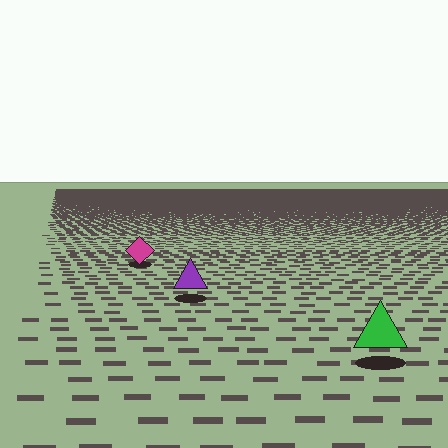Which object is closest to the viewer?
The green triangle is closest. The texture marks near it are larger and more spread out.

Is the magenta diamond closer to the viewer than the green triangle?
No. The green triangle is closer — you can tell from the texture gradient: the ground texture is coarser near it.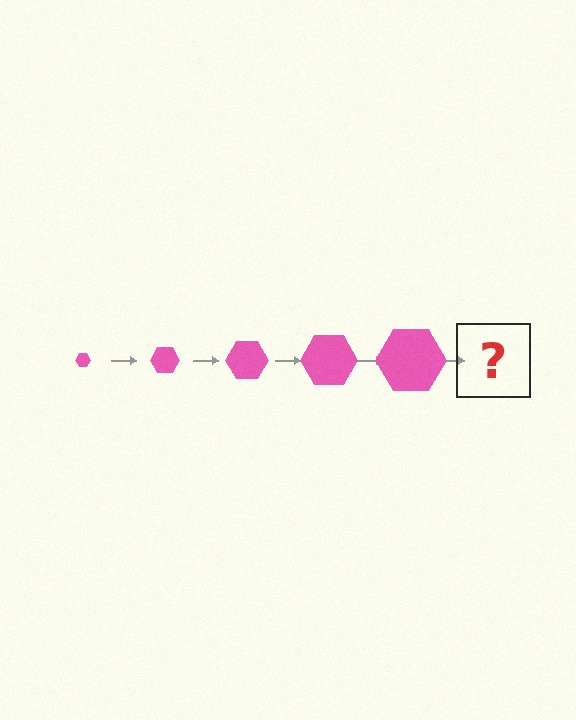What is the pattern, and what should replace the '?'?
The pattern is that the hexagon gets progressively larger each step. The '?' should be a pink hexagon, larger than the previous one.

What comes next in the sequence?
The next element should be a pink hexagon, larger than the previous one.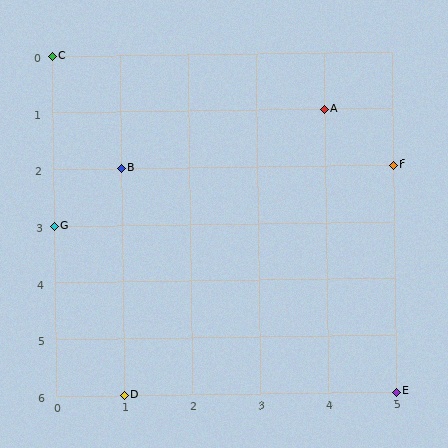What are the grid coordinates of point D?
Point D is at grid coordinates (1, 6).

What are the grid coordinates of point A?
Point A is at grid coordinates (4, 1).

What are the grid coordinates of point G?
Point G is at grid coordinates (0, 3).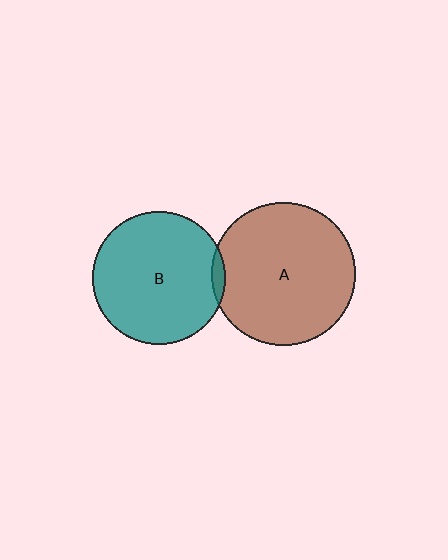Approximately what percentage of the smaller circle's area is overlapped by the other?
Approximately 5%.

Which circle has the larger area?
Circle A (brown).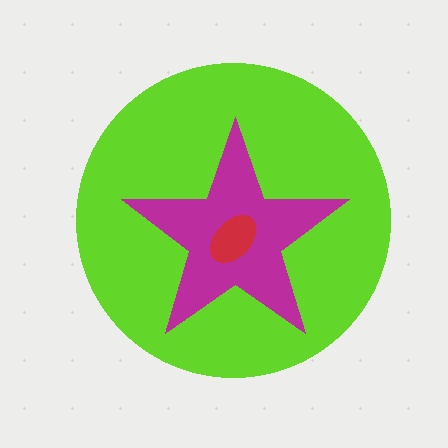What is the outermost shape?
The lime circle.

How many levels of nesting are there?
3.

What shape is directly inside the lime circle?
The magenta star.